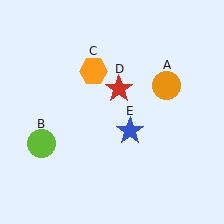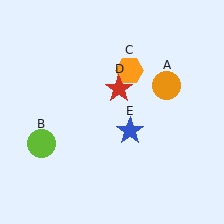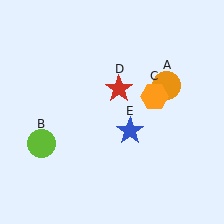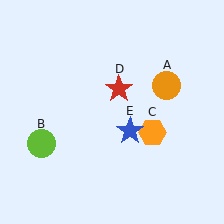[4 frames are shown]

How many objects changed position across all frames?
1 object changed position: orange hexagon (object C).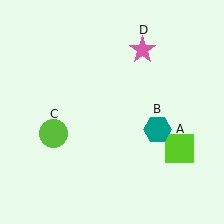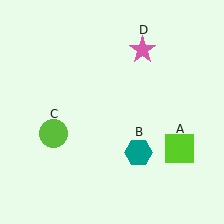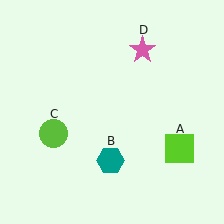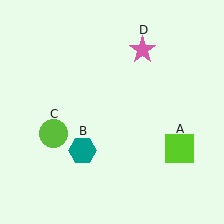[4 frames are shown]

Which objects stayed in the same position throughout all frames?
Lime square (object A) and lime circle (object C) and pink star (object D) remained stationary.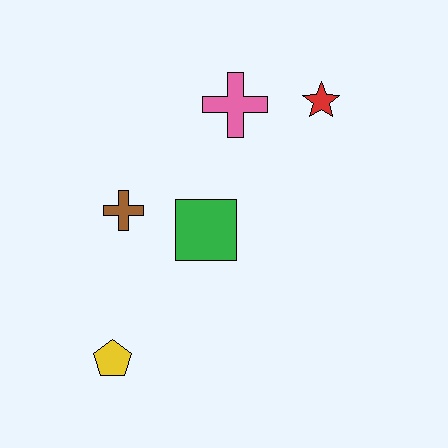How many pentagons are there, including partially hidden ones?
There is 1 pentagon.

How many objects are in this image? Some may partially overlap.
There are 5 objects.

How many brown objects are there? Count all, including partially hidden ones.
There is 1 brown object.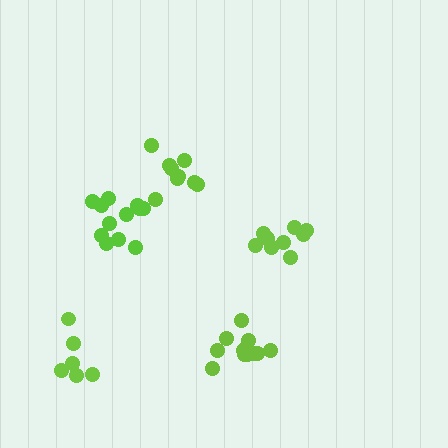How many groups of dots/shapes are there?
There are 5 groups.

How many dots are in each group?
Group 1: 12 dots, Group 2: 9 dots, Group 3: 9 dots, Group 4: 6 dots, Group 5: 12 dots (48 total).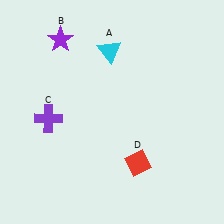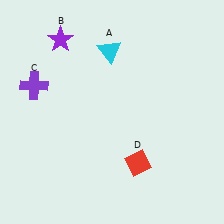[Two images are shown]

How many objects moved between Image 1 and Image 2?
1 object moved between the two images.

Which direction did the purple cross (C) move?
The purple cross (C) moved up.